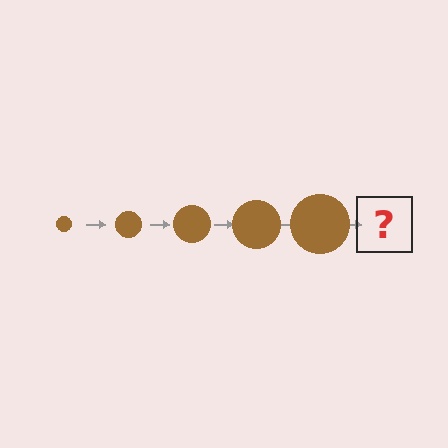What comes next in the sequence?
The next element should be a brown circle, larger than the previous one.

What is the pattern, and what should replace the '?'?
The pattern is that the circle gets progressively larger each step. The '?' should be a brown circle, larger than the previous one.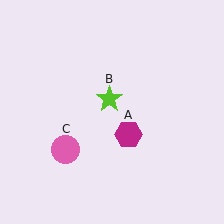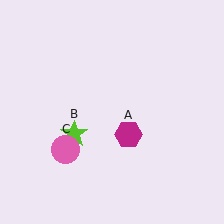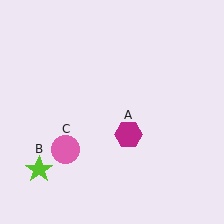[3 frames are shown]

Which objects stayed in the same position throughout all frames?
Magenta hexagon (object A) and pink circle (object C) remained stationary.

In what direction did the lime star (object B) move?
The lime star (object B) moved down and to the left.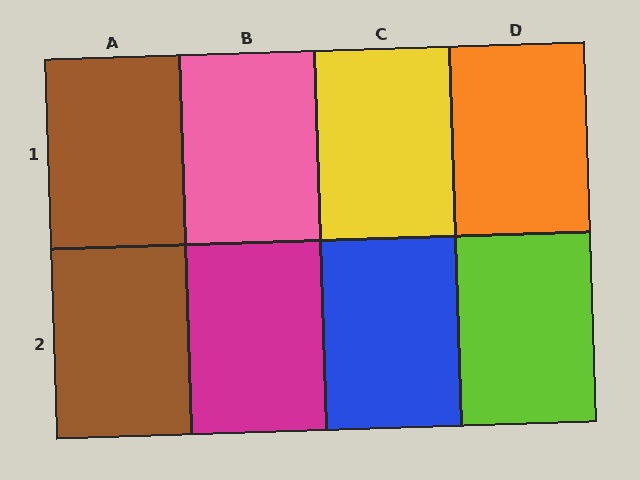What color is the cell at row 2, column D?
Lime.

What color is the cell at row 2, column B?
Magenta.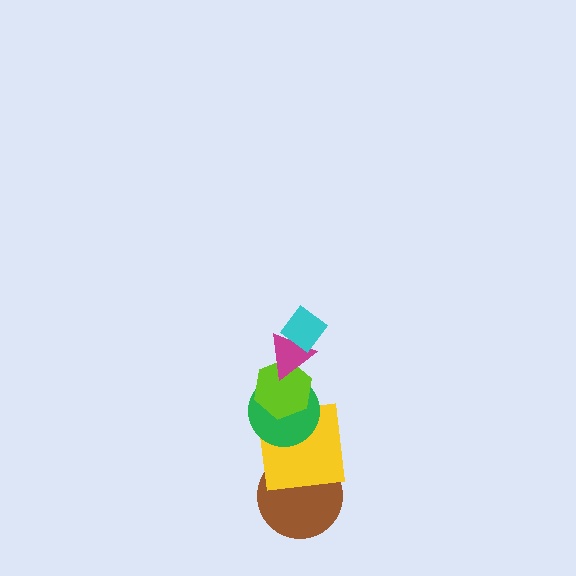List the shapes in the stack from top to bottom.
From top to bottom: the cyan diamond, the magenta triangle, the lime hexagon, the green circle, the yellow square, the brown circle.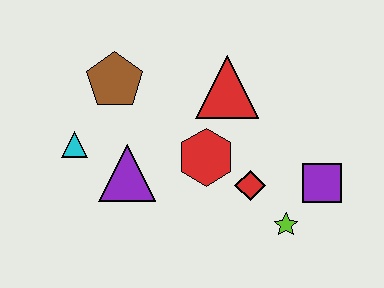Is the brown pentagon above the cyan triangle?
Yes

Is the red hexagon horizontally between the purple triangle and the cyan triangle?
No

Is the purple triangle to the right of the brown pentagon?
Yes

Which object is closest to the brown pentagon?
The cyan triangle is closest to the brown pentagon.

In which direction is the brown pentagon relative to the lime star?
The brown pentagon is to the left of the lime star.